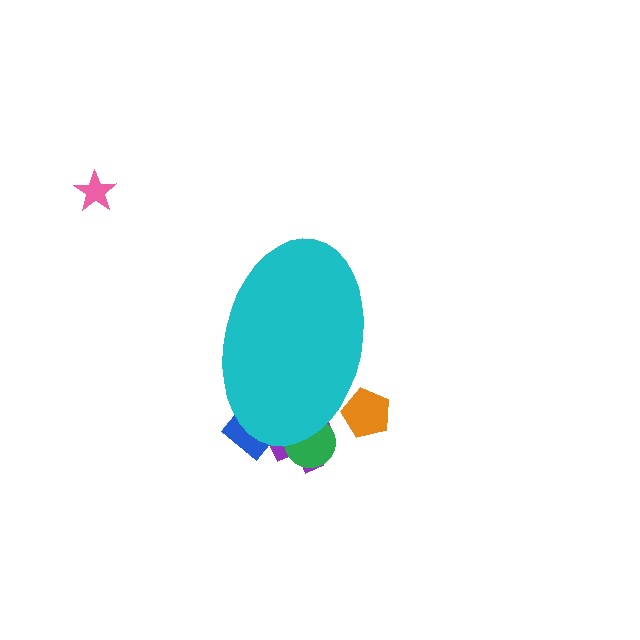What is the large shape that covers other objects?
A cyan ellipse.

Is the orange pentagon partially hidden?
Yes, the orange pentagon is partially hidden behind the cyan ellipse.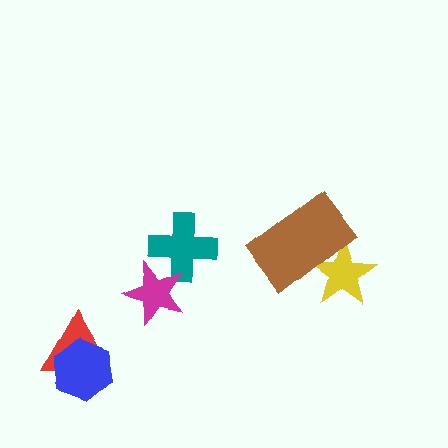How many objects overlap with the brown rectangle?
1 object overlaps with the brown rectangle.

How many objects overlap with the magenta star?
1 object overlaps with the magenta star.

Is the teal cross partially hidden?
Yes, it is partially covered by another shape.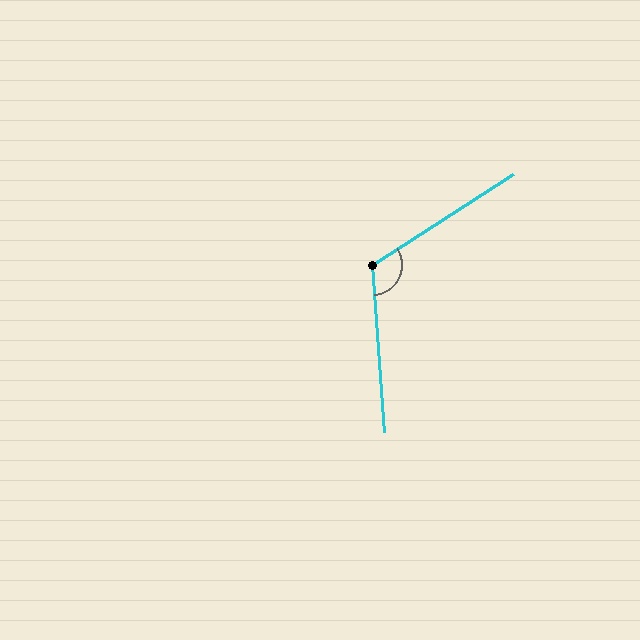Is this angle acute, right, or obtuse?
It is obtuse.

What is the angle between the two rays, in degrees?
Approximately 119 degrees.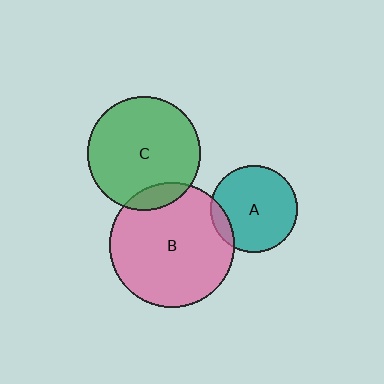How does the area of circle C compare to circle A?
Approximately 1.7 times.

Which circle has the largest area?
Circle B (pink).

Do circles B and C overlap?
Yes.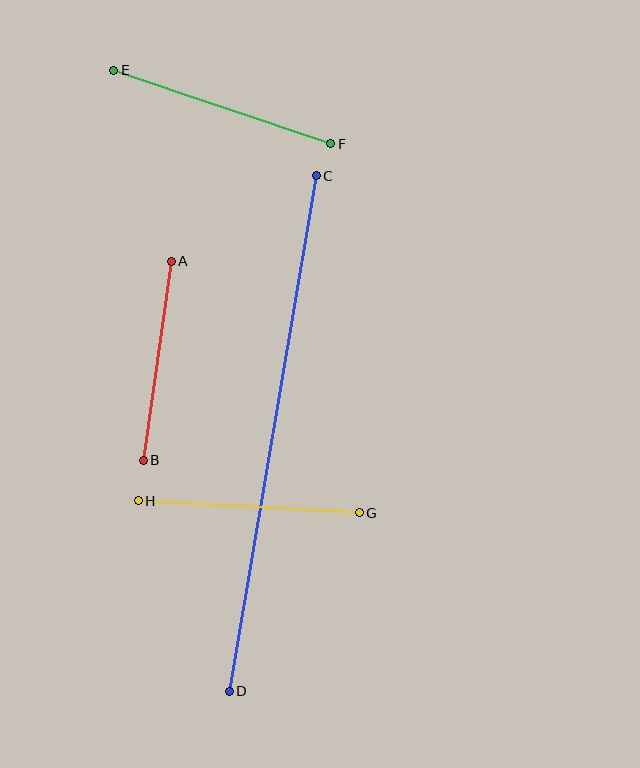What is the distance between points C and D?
The distance is approximately 523 pixels.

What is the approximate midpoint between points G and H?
The midpoint is at approximately (249, 507) pixels.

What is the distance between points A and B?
The distance is approximately 201 pixels.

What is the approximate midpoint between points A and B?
The midpoint is at approximately (157, 361) pixels.